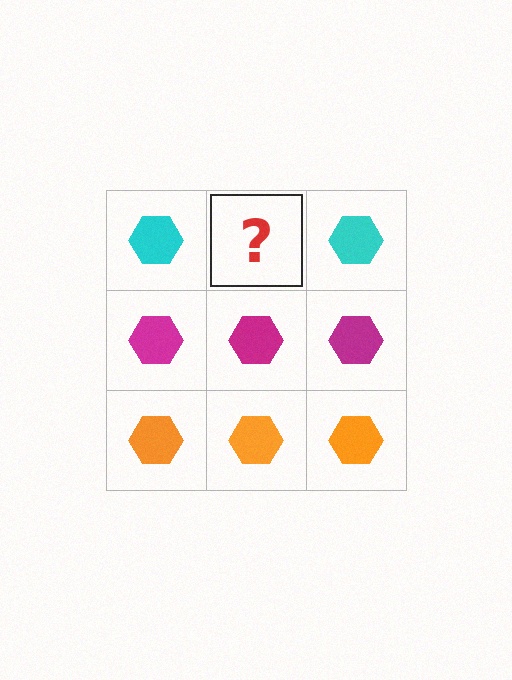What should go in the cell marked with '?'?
The missing cell should contain a cyan hexagon.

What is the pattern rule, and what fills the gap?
The rule is that each row has a consistent color. The gap should be filled with a cyan hexagon.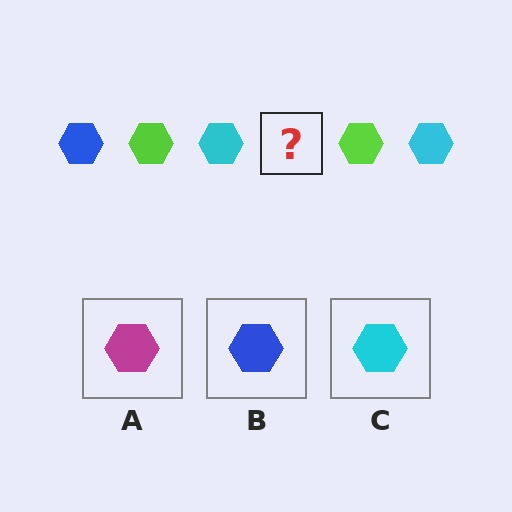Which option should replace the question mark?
Option B.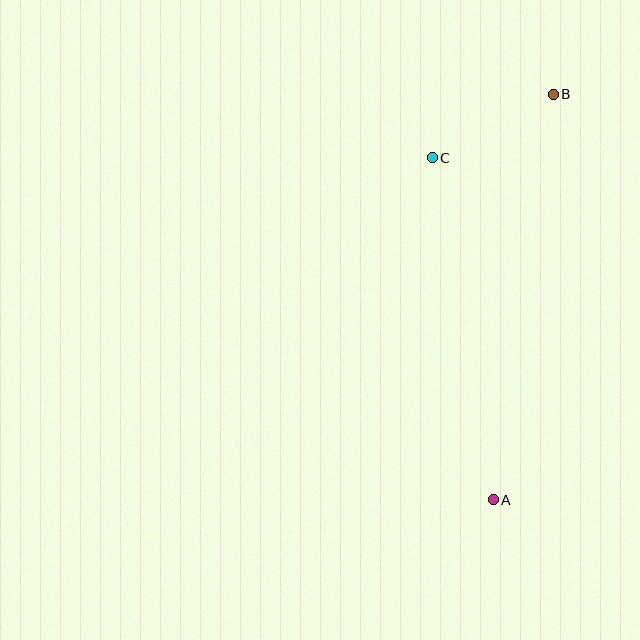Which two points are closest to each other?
Points B and C are closest to each other.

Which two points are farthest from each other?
Points A and B are farthest from each other.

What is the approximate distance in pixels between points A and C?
The distance between A and C is approximately 347 pixels.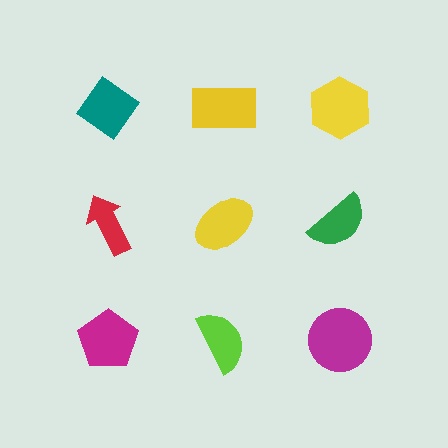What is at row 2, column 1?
A red arrow.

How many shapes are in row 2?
3 shapes.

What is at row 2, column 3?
A green semicircle.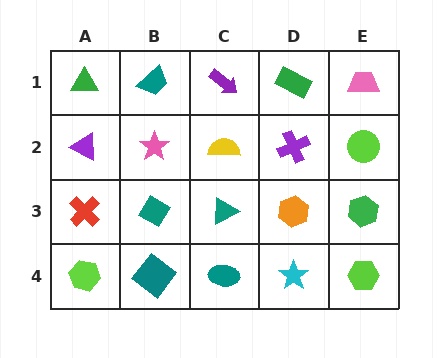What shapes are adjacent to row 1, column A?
A purple triangle (row 2, column A), a teal trapezoid (row 1, column B).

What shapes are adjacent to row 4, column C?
A teal triangle (row 3, column C), a teal diamond (row 4, column B), a cyan star (row 4, column D).